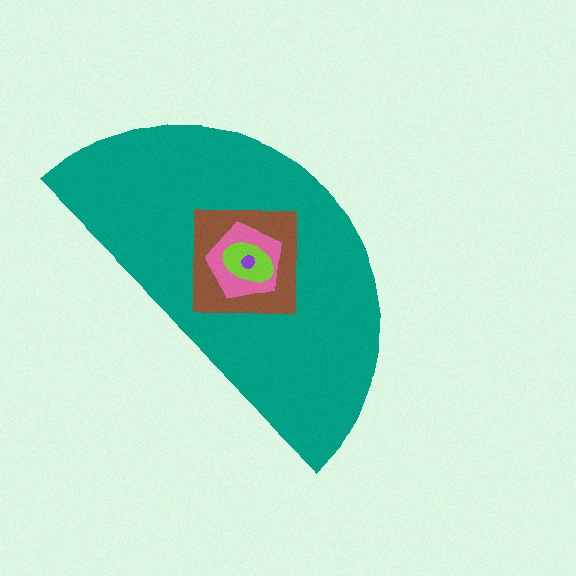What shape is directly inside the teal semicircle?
The brown square.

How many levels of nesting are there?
5.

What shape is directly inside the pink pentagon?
The lime ellipse.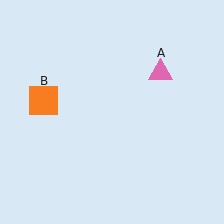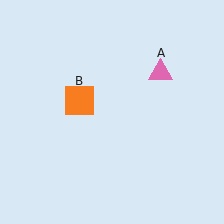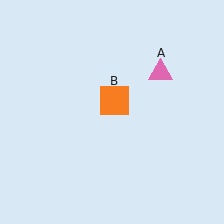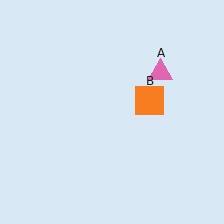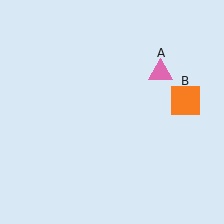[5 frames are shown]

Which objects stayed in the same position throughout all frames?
Pink triangle (object A) remained stationary.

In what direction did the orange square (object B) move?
The orange square (object B) moved right.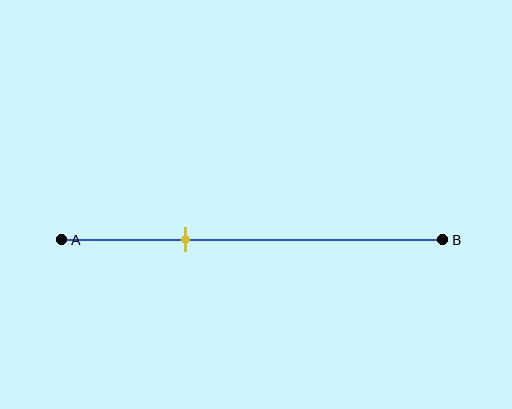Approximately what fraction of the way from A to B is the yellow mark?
The yellow mark is approximately 35% of the way from A to B.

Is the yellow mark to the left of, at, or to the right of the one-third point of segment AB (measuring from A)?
The yellow mark is approximately at the one-third point of segment AB.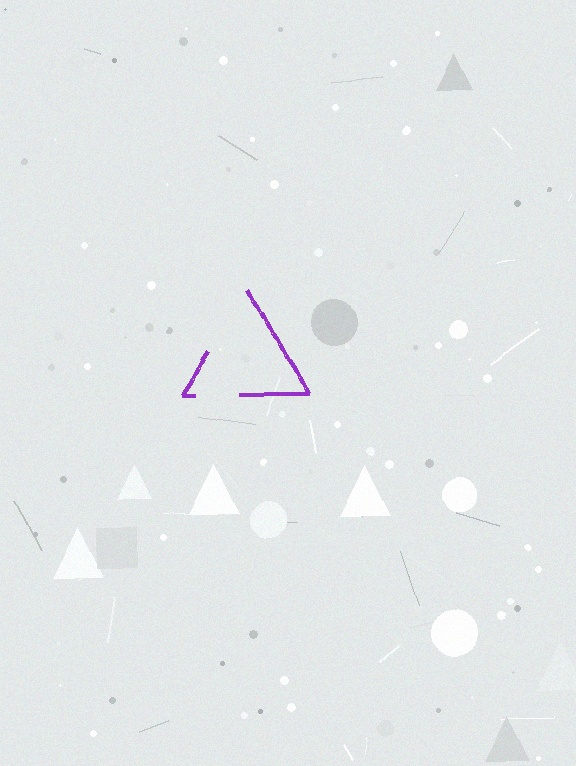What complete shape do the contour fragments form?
The contour fragments form a triangle.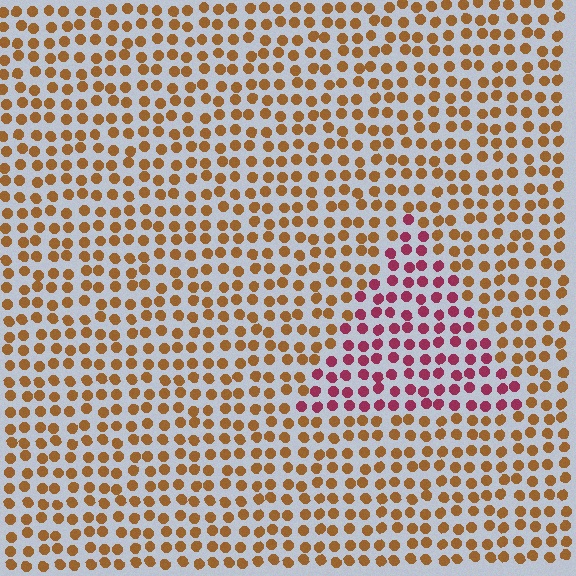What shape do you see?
I see a triangle.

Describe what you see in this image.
The image is filled with small brown elements in a uniform arrangement. A triangle-shaped region is visible where the elements are tinted to a slightly different hue, forming a subtle color boundary.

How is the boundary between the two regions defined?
The boundary is defined purely by a slight shift in hue (about 53 degrees). Spacing, size, and orientation are identical on both sides.